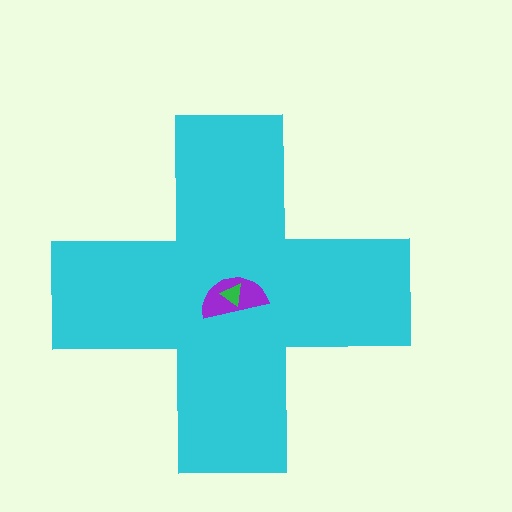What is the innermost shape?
The green triangle.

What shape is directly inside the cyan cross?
The purple semicircle.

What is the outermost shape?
The cyan cross.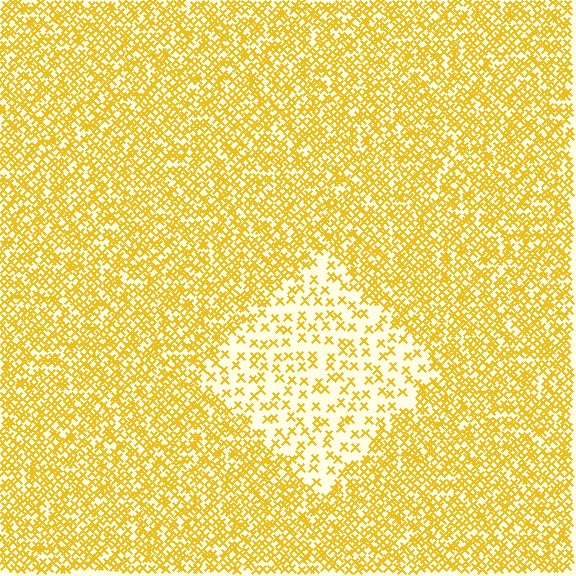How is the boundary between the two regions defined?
The boundary is defined by a change in element density (approximately 2.7x ratio). All elements are the same color, size, and shape.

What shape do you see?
I see a diamond.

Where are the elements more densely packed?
The elements are more densely packed outside the diamond boundary.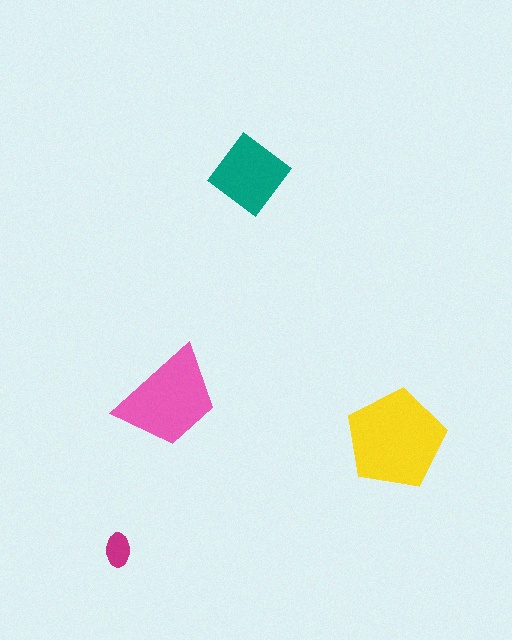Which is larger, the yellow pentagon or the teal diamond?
The yellow pentagon.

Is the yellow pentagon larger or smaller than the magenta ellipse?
Larger.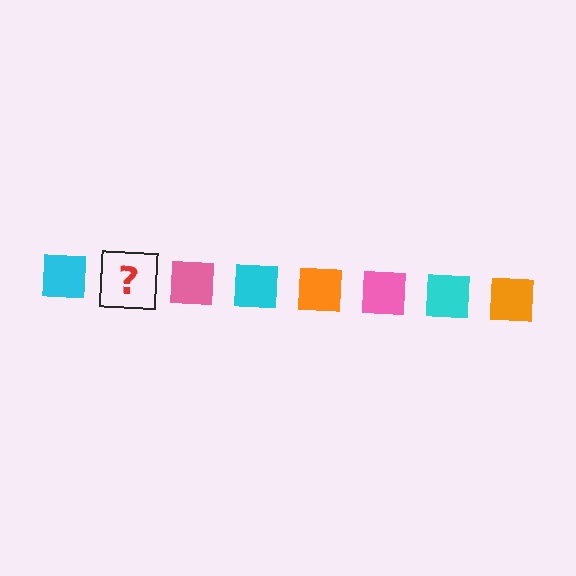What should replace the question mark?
The question mark should be replaced with an orange square.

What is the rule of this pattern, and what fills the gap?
The rule is that the pattern cycles through cyan, orange, pink squares. The gap should be filled with an orange square.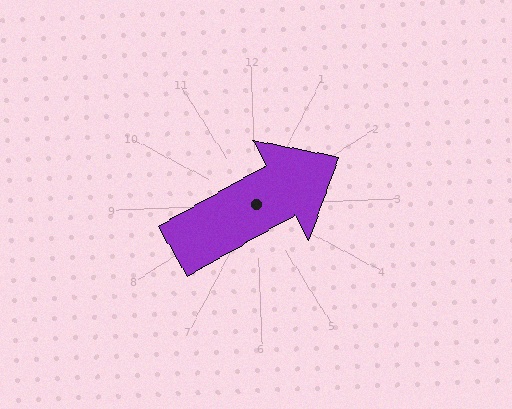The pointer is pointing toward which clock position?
Roughly 2 o'clock.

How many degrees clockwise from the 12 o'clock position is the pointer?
Approximately 63 degrees.